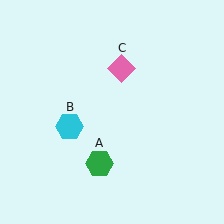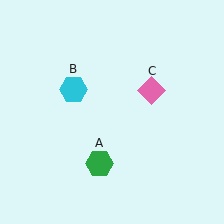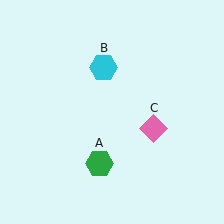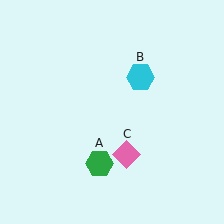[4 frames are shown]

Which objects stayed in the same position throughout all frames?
Green hexagon (object A) remained stationary.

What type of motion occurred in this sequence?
The cyan hexagon (object B), pink diamond (object C) rotated clockwise around the center of the scene.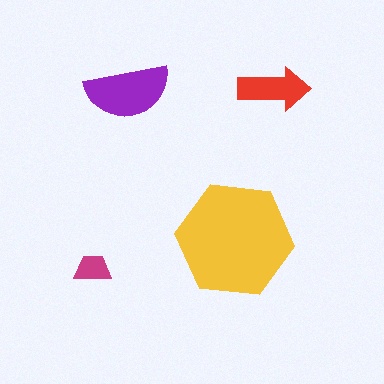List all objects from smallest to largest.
The magenta trapezoid, the red arrow, the purple semicircle, the yellow hexagon.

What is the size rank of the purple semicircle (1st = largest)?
2nd.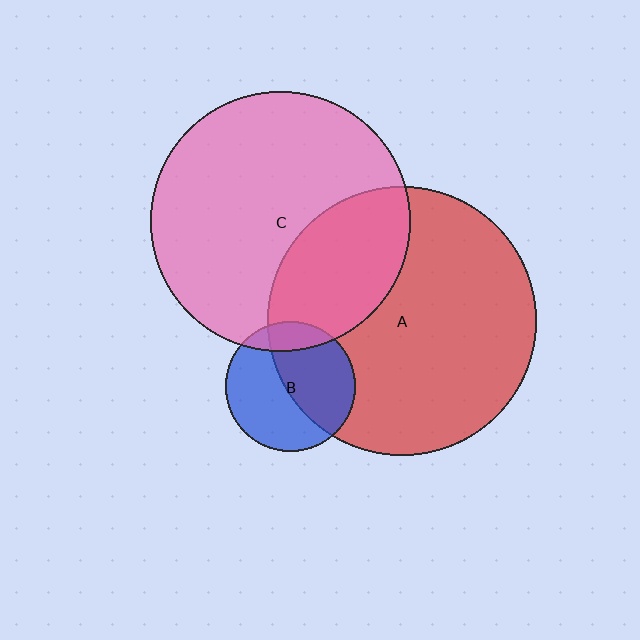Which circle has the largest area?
Circle A (red).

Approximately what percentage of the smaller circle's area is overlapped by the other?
Approximately 15%.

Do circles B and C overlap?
Yes.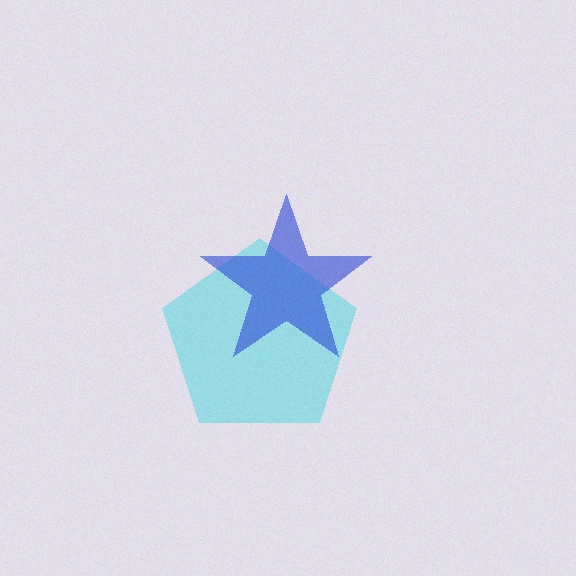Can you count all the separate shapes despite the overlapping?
Yes, there are 2 separate shapes.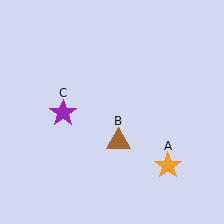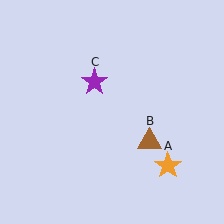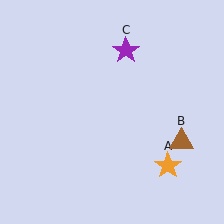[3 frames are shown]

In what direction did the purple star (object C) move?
The purple star (object C) moved up and to the right.